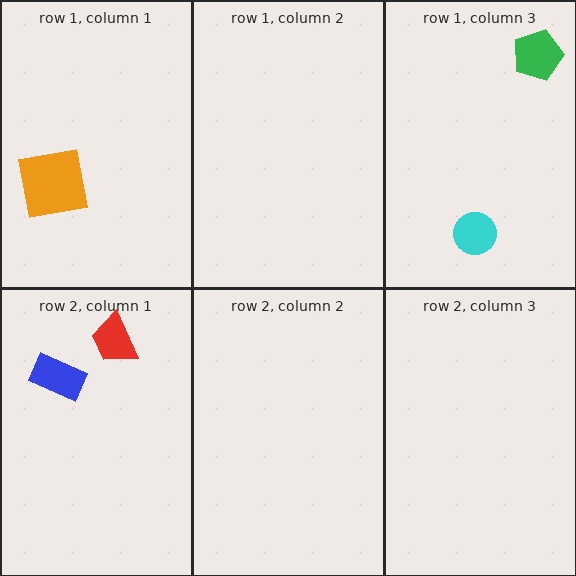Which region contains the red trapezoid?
The row 2, column 1 region.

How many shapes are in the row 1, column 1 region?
1.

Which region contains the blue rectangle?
The row 2, column 1 region.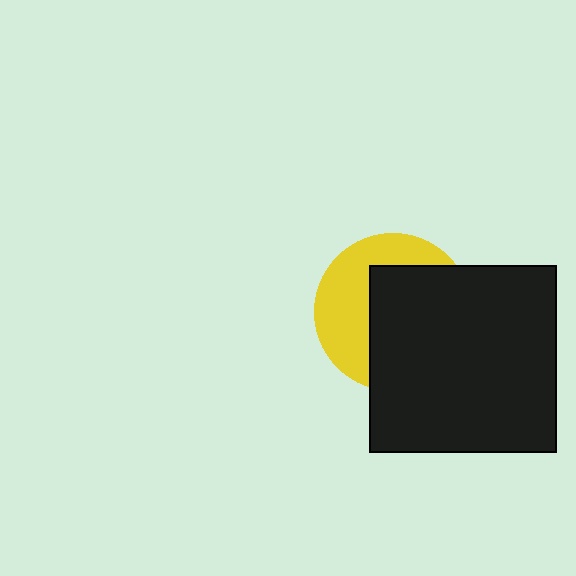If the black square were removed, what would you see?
You would see the complete yellow circle.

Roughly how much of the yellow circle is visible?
A small part of it is visible (roughly 42%).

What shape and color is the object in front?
The object in front is a black square.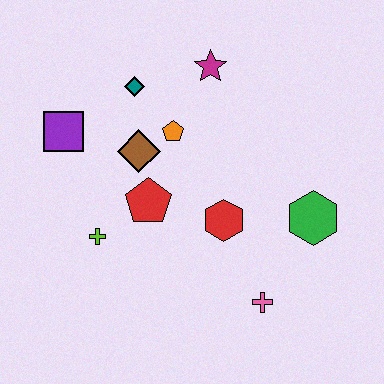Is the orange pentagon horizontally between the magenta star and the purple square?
Yes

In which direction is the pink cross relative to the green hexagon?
The pink cross is below the green hexagon.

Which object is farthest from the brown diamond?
The pink cross is farthest from the brown diamond.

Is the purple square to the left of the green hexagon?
Yes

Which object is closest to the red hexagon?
The red pentagon is closest to the red hexagon.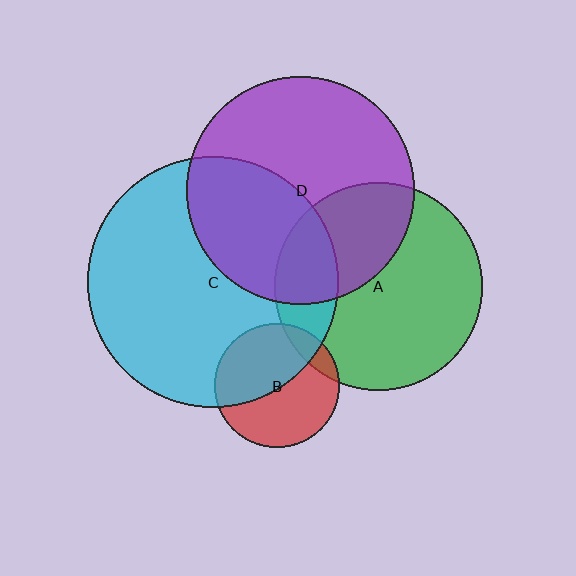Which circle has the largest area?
Circle C (cyan).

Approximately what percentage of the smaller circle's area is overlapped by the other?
Approximately 40%.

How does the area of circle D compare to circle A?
Approximately 1.2 times.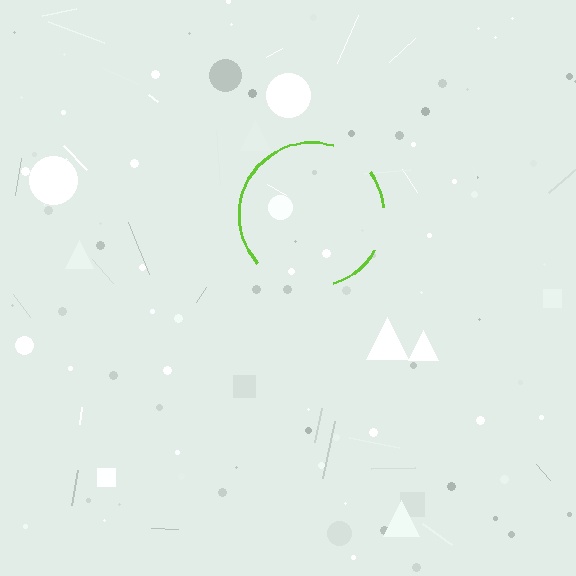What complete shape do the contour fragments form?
The contour fragments form a circle.